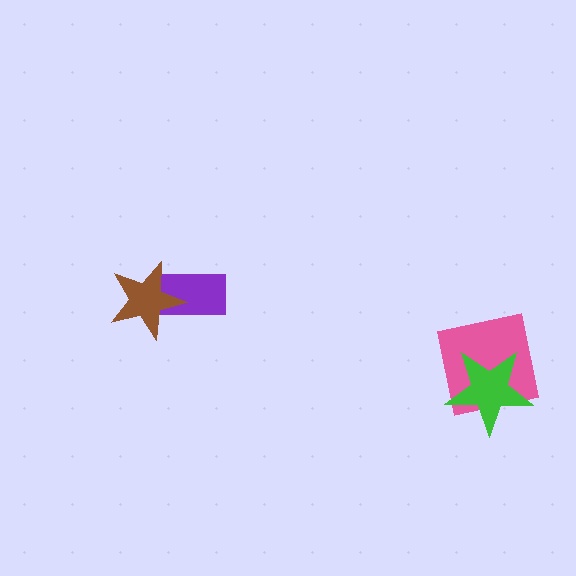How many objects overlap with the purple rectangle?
1 object overlaps with the purple rectangle.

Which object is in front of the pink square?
The green star is in front of the pink square.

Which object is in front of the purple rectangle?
The brown star is in front of the purple rectangle.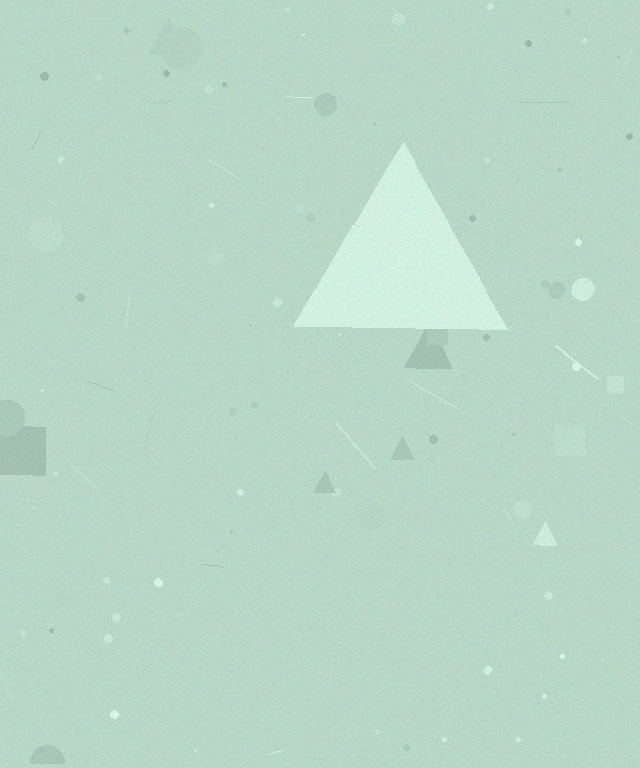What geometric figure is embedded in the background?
A triangle is embedded in the background.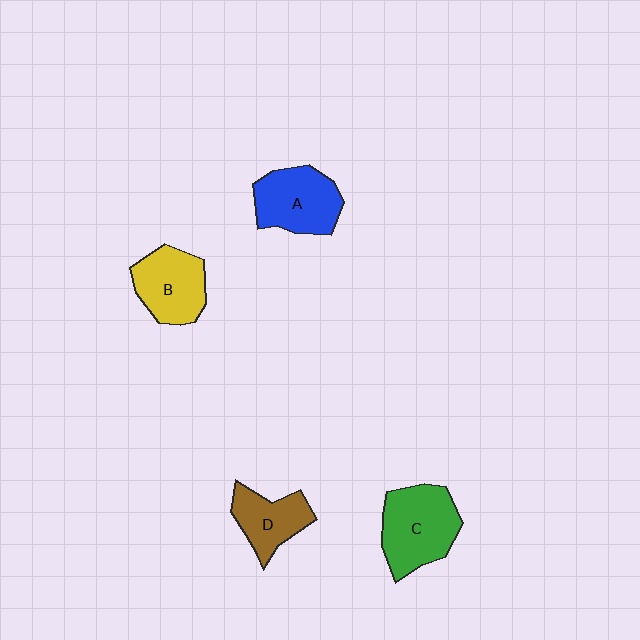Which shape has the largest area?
Shape C (green).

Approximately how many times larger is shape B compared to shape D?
Approximately 1.2 times.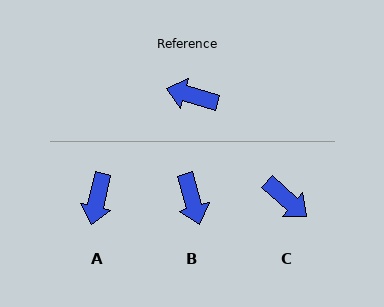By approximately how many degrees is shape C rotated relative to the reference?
Approximately 155 degrees counter-clockwise.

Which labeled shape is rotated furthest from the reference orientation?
C, about 155 degrees away.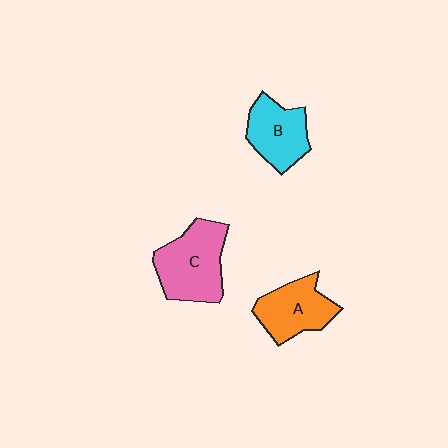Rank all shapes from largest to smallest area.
From largest to smallest: C (pink), A (orange), B (cyan).